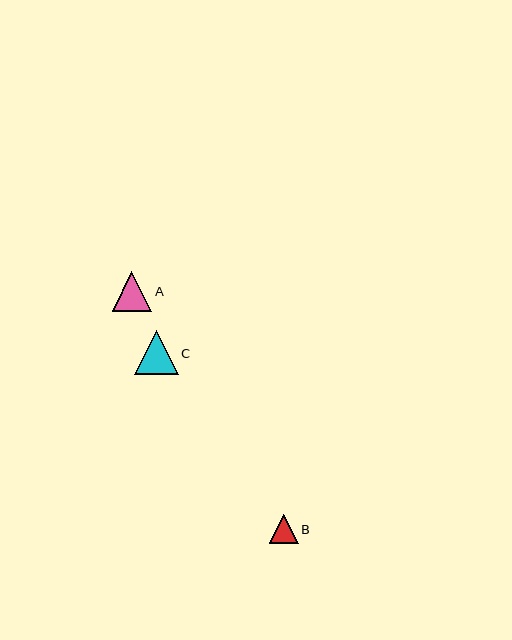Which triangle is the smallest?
Triangle B is the smallest with a size of approximately 29 pixels.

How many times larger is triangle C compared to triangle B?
Triangle C is approximately 1.5 times the size of triangle B.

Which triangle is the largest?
Triangle C is the largest with a size of approximately 44 pixels.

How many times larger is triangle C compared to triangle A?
Triangle C is approximately 1.1 times the size of triangle A.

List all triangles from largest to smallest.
From largest to smallest: C, A, B.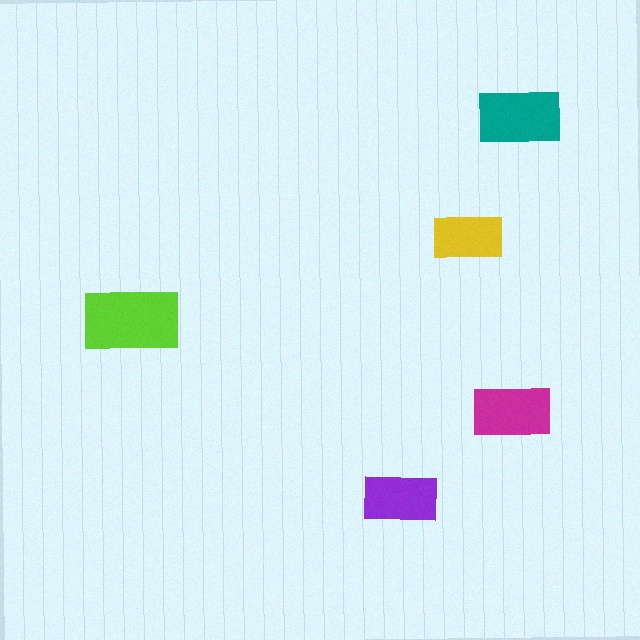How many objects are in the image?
There are 5 objects in the image.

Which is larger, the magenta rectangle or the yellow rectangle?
The magenta one.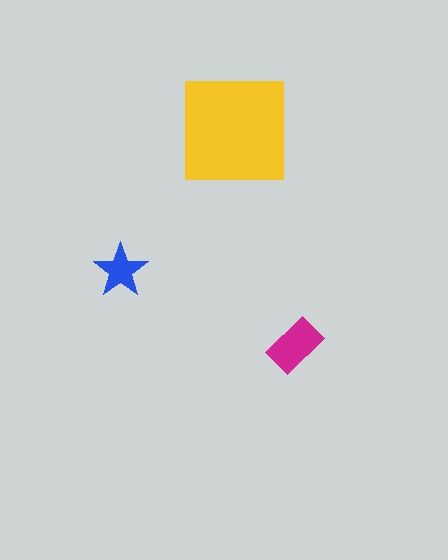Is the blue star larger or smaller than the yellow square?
Smaller.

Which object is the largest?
The yellow square.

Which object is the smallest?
The blue star.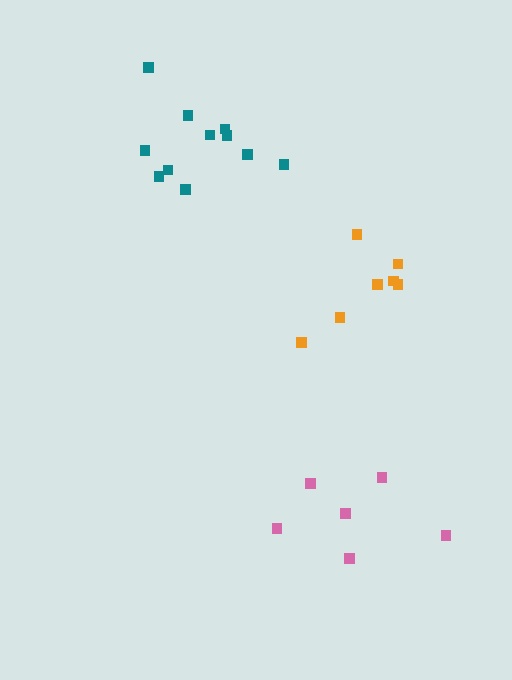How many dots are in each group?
Group 1: 6 dots, Group 2: 11 dots, Group 3: 7 dots (24 total).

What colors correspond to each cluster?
The clusters are colored: pink, teal, orange.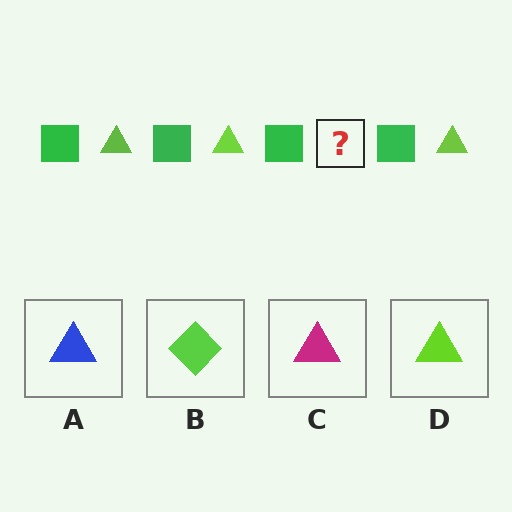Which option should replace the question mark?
Option D.